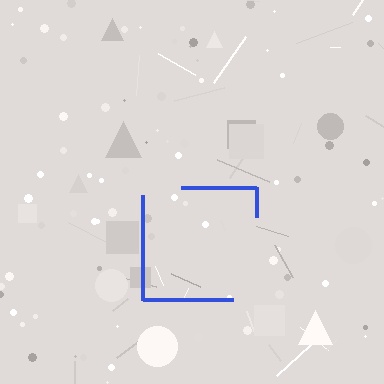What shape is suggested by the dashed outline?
The dashed outline suggests a square.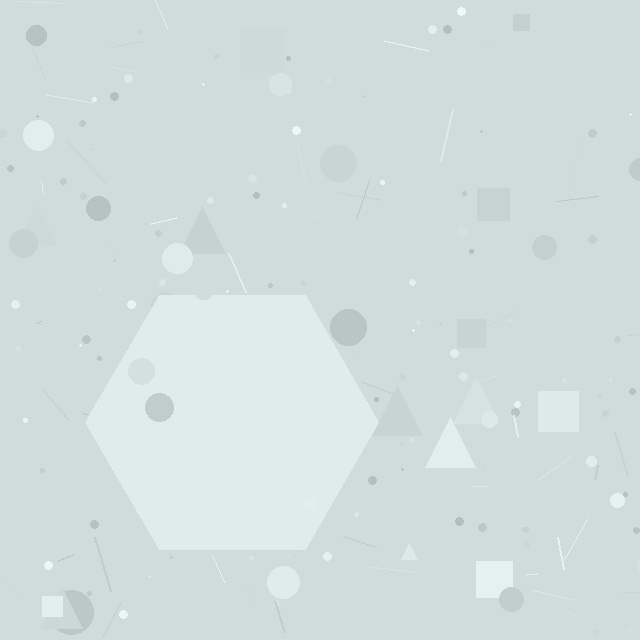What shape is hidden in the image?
A hexagon is hidden in the image.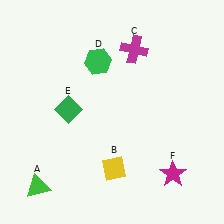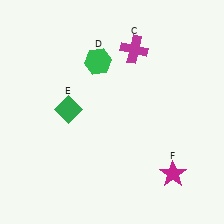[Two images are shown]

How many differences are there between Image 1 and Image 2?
There are 2 differences between the two images.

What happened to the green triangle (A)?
The green triangle (A) was removed in Image 2. It was in the bottom-left area of Image 1.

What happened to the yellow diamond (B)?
The yellow diamond (B) was removed in Image 2. It was in the bottom-right area of Image 1.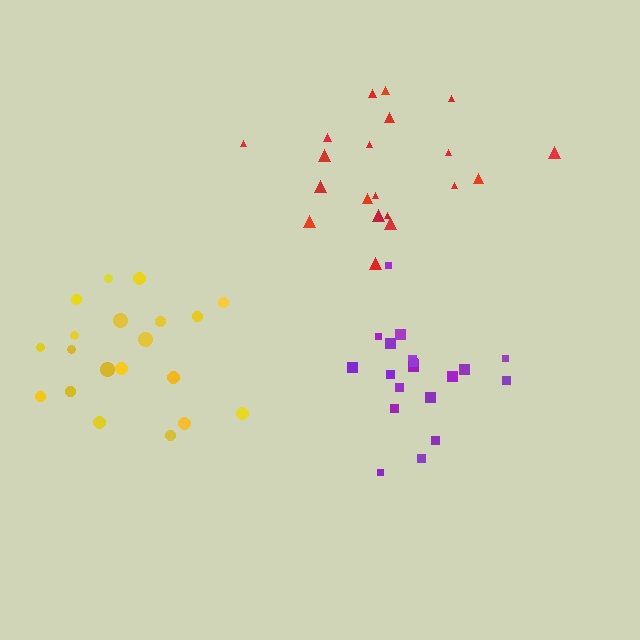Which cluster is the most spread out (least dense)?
Red.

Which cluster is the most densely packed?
Purple.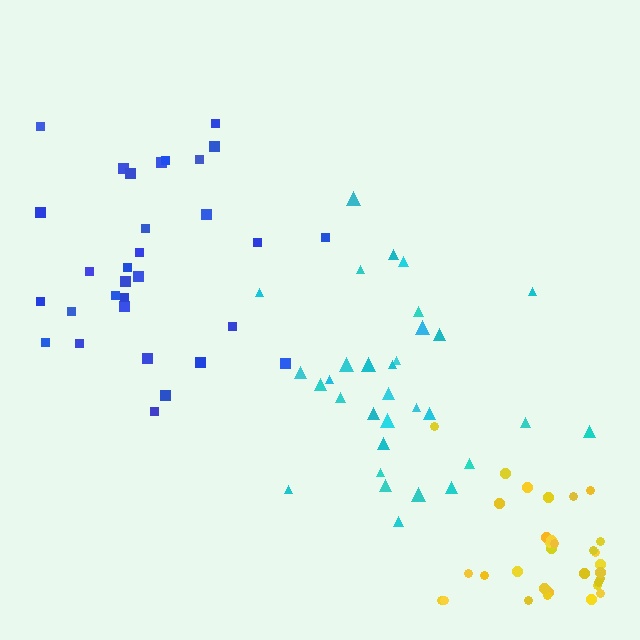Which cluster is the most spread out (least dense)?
Blue.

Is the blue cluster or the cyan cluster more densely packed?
Cyan.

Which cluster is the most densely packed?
Yellow.